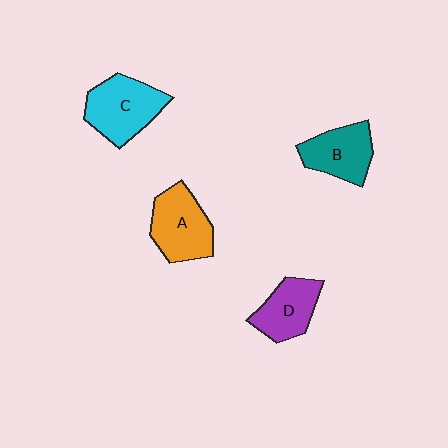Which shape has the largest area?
Shape C (cyan).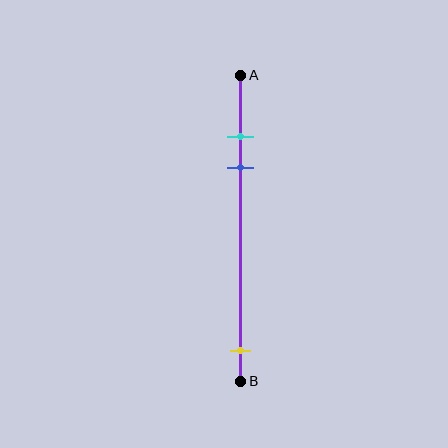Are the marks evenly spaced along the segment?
No, the marks are not evenly spaced.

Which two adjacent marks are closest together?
The cyan and blue marks are the closest adjacent pair.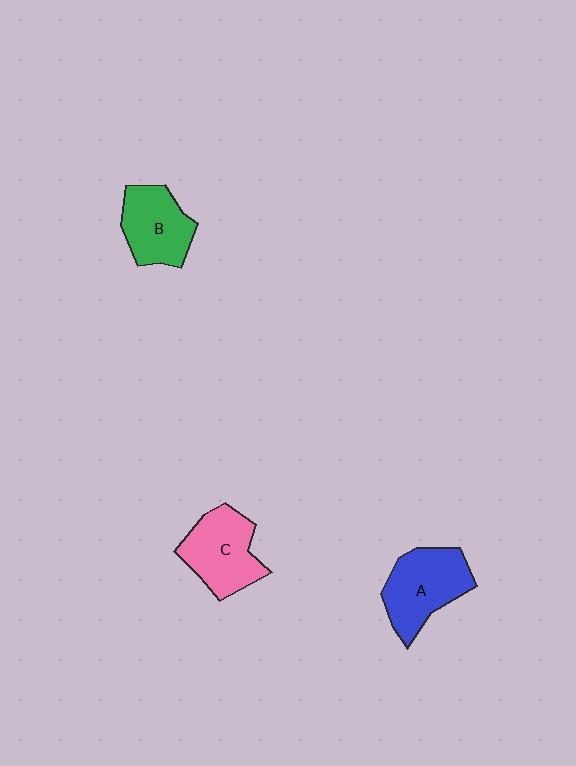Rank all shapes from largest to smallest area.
From largest to smallest: A (blue), C (pink), B (green).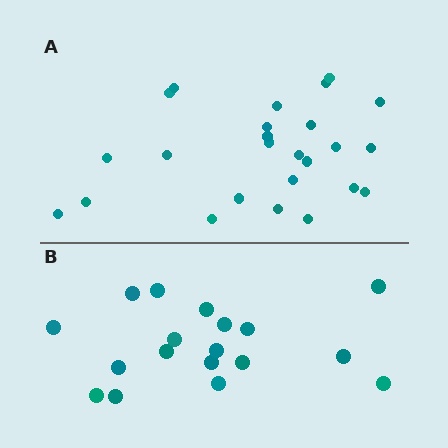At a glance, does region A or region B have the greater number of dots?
Region A (the top region) has more dots.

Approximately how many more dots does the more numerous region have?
Region A has roughly 8 or so more dots than region B.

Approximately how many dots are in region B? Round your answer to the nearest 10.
About 20 dots. (The exact count is 18, which rounds to 20.)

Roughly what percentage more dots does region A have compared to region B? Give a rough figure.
About 40% more.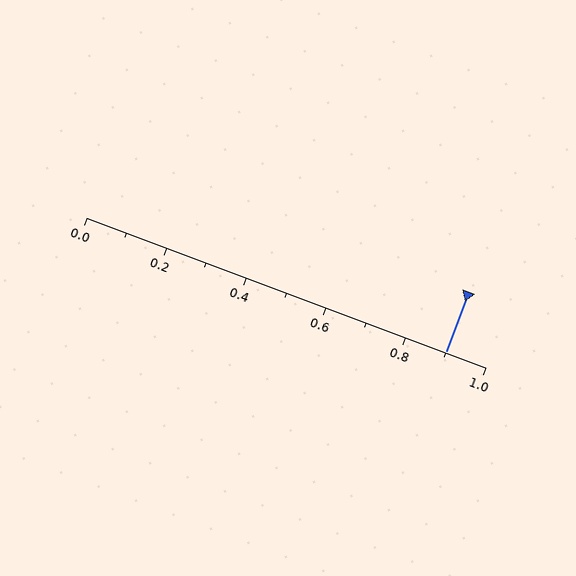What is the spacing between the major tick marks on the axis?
The major ticks are spaced 0.2 apart.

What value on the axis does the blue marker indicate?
The marker indicates approximately 0.9.